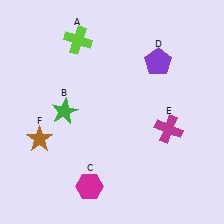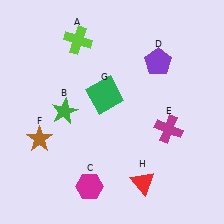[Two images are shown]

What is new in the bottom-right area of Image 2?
A red triangle (H) was added in the bottom-right area of Image 2.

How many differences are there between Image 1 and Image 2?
There are 2 differences between the two images.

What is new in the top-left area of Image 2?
A green square (G) was added in the top-left area of Image 2.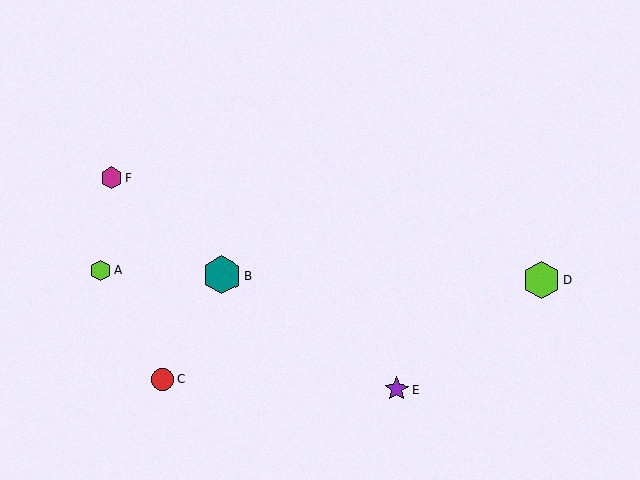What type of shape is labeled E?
Shape E is a purple star.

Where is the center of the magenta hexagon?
The center of the magenta hexagon is at (112, 178).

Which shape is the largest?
The teal hexagon (labeled B) is the largest.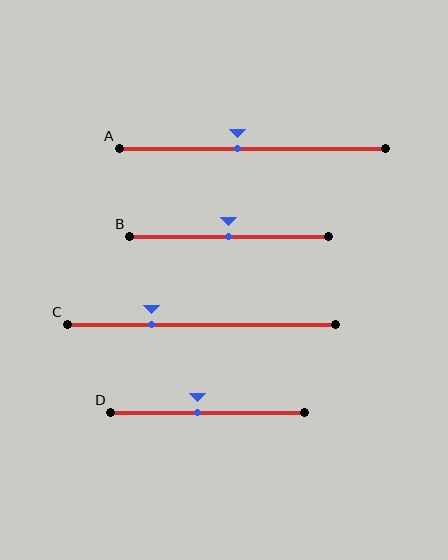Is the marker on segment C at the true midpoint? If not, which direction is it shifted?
No, the marker on segment C is shifted to the left by about 19% of the segment length.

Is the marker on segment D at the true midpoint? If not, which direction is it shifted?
No, the marker on segment D is shifted to the left by about 5% of the segment length.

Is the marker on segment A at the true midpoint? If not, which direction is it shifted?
No, the marker on segment A is shifted to the left by about 5% of the segment length.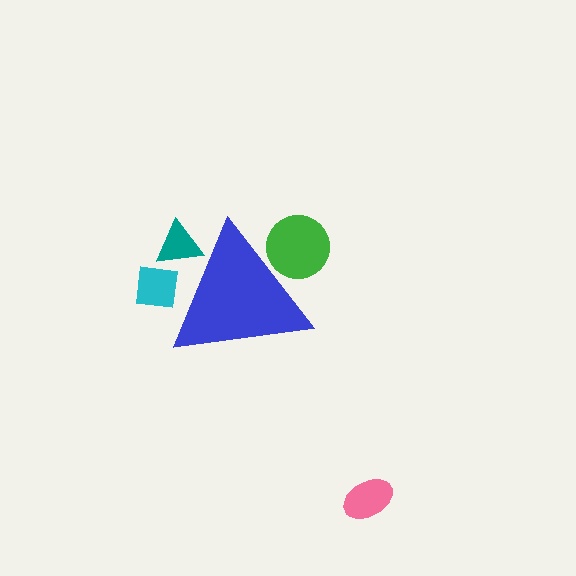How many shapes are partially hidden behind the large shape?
3 shapes are partially hidden.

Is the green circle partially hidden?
Yes, the green circle is partially hidden behind the blue triangle.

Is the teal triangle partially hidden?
Yes, the teal triangle is partially hidden behind the blue triangle.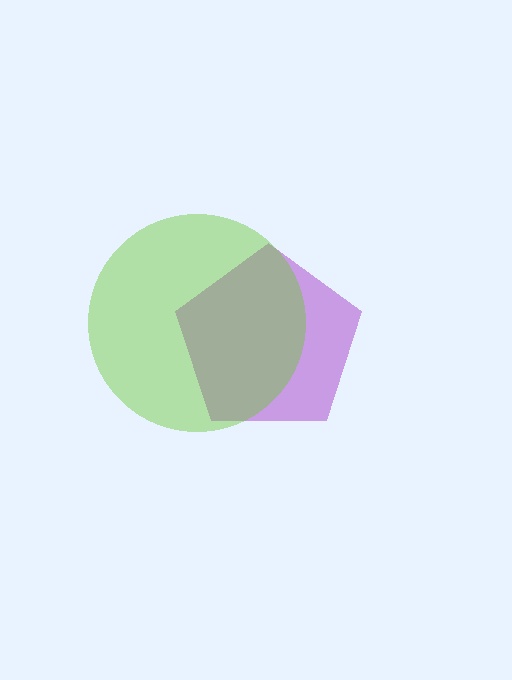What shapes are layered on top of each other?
The layered shapes are: a purple pentagon, a lime circle.